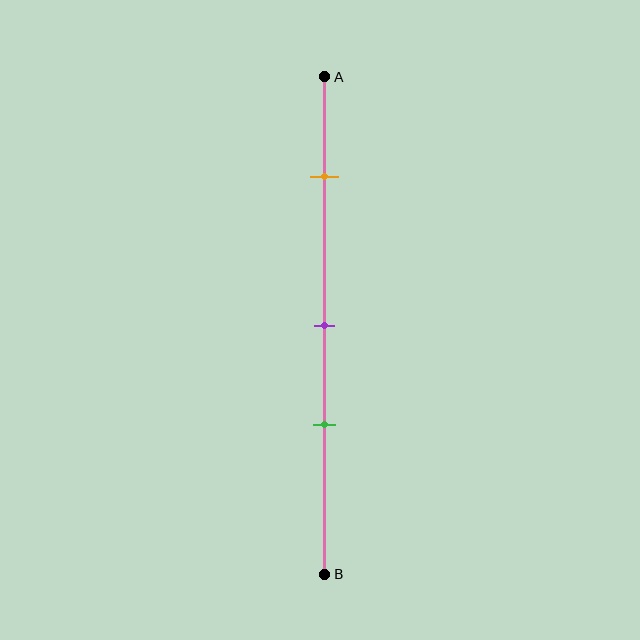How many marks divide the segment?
There are 3 marks dividing the segment.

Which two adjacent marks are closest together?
The purple and green marks are the closest adjacent pair.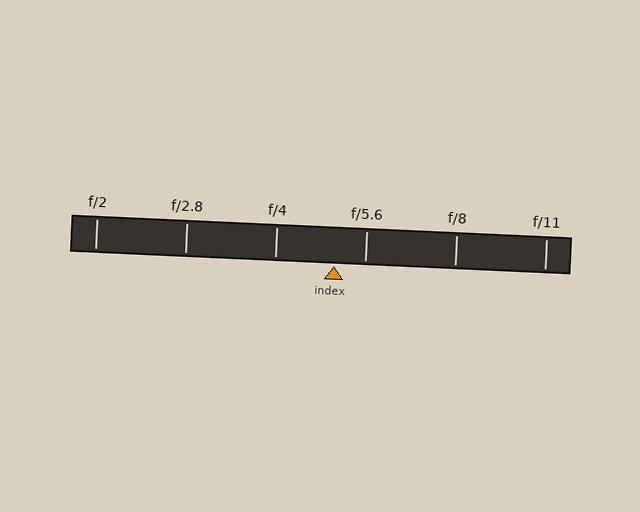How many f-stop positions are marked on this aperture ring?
There are 6 f-stop positions marked.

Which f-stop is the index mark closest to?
The index mark is closest to f/5.6.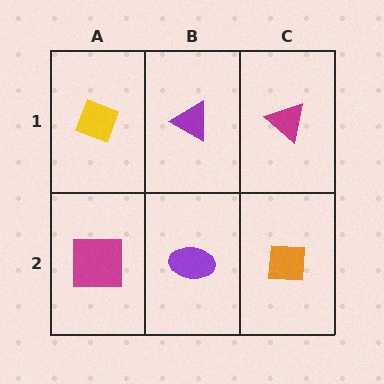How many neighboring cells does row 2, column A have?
2.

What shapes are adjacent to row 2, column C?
A magenta triangle (row 1, column C), a purple ellipse (row 2, column B).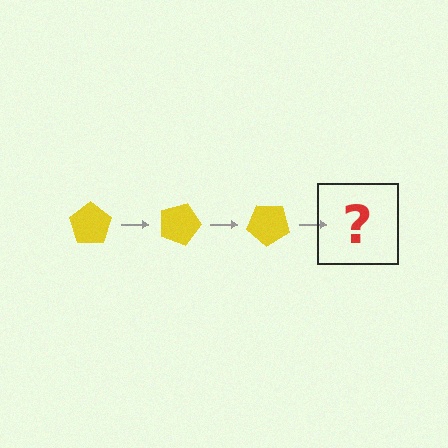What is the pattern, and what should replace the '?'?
The pattern is that the pentagon rotates 20 degrees each step. The '?' should be a yellow pentagon rotated 60 degrees.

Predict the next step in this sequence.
The next step is a yellow pentagon rotated 60 degrees.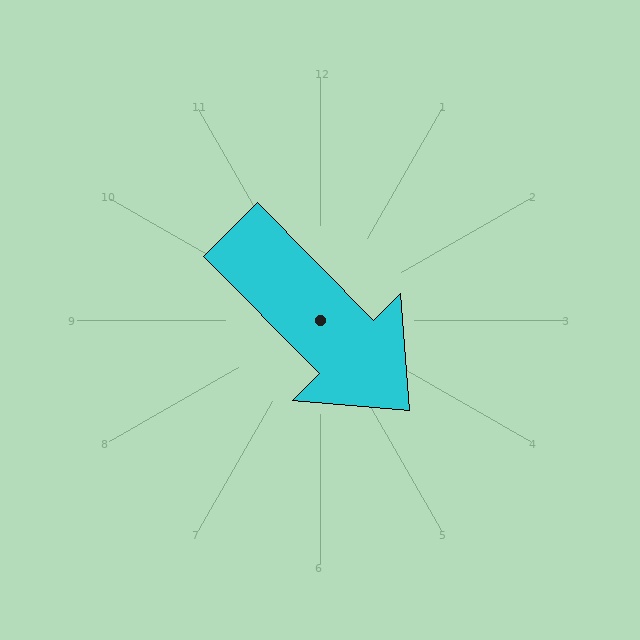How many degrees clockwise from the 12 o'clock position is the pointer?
Approximately 135 degrees.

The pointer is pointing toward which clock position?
Roughly 5 o'clock.